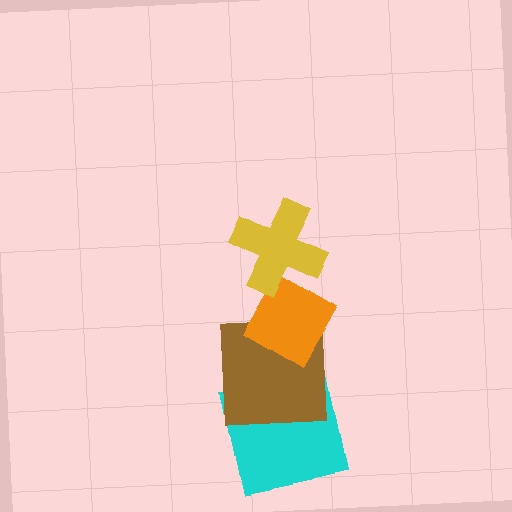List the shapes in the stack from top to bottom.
From top to bottom: the yellow cross, the orange diamond, the brown square, the cyan square.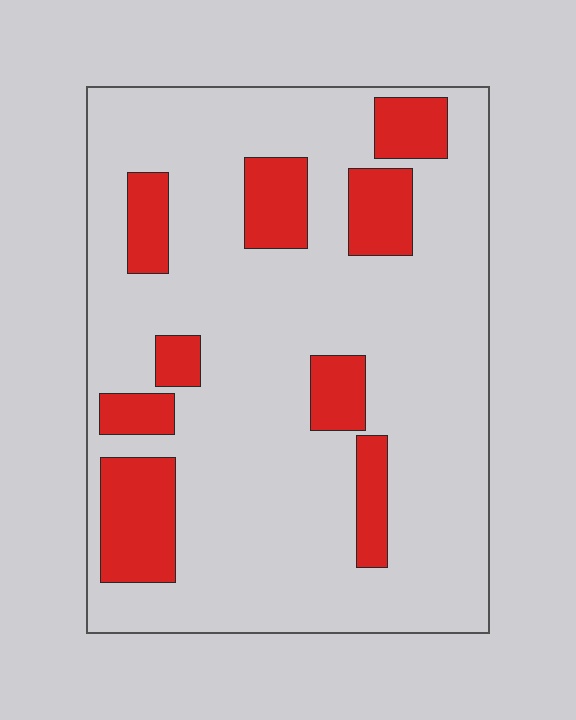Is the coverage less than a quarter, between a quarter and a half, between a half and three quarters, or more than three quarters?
Less than a quarter.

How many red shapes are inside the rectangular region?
9.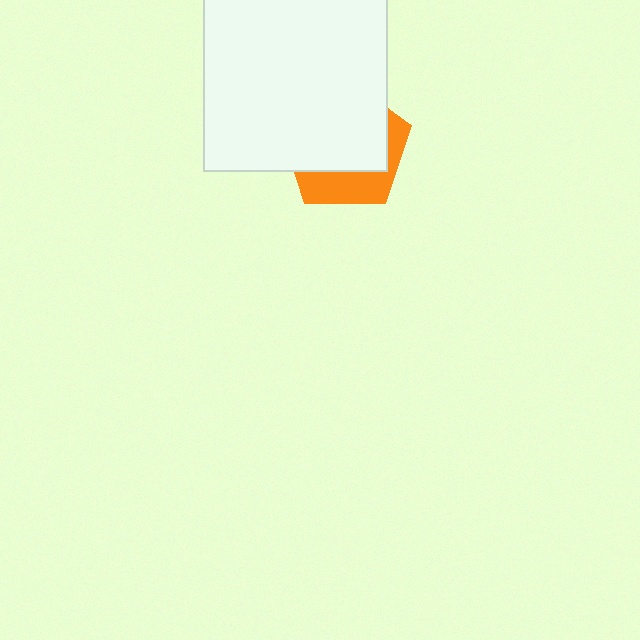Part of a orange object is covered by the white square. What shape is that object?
It is a pentagon.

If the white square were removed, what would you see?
You would see the complete orange pentagon.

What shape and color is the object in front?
The object in front is a white square.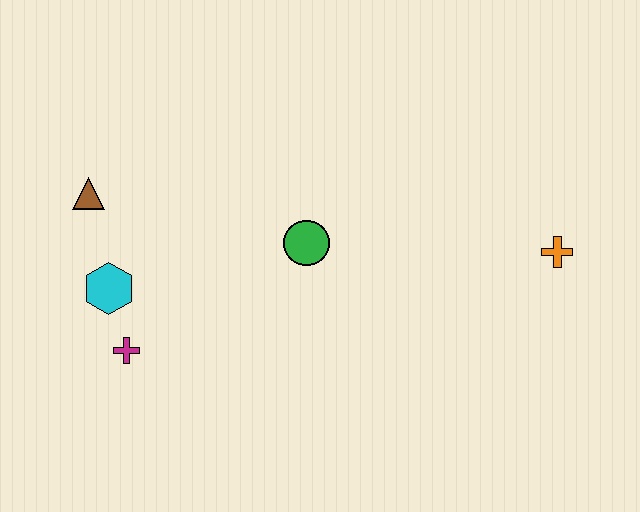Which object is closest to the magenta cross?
The cyan hexagon is closest to the magenta cross.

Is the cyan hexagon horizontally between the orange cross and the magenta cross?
No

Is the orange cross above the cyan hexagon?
Yes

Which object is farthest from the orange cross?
The brown triangle is farthest from the orange cross.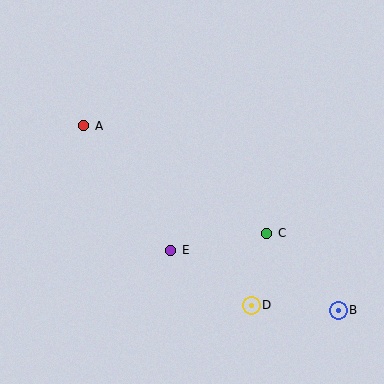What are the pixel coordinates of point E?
Point E is at (171, 250).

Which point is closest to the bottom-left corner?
Point E is closest to the bottom-left corner.